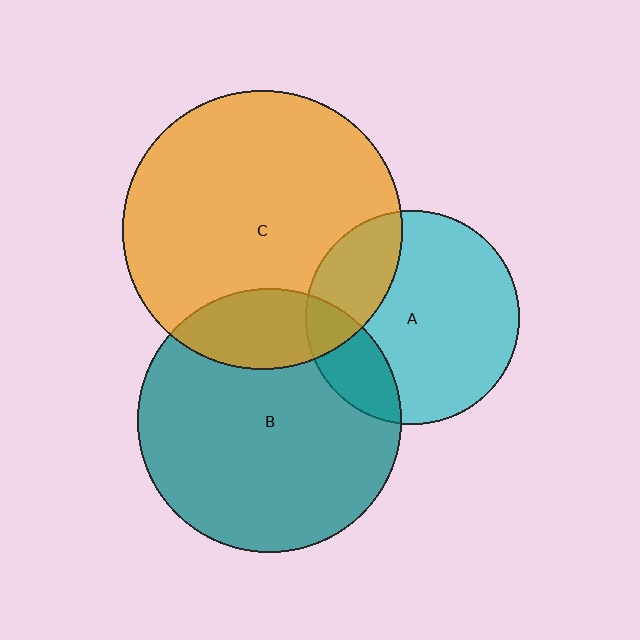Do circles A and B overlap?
Yes.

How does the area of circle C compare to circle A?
Approximately 1.7 times.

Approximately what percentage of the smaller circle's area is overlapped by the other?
Approximately 20%.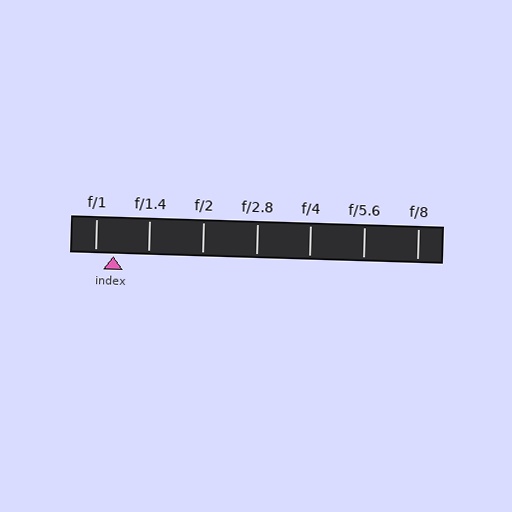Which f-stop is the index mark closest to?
The index mark is closest to f/1.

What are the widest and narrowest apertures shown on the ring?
The widest aperture shown is f/1 and the narrowest is f/8.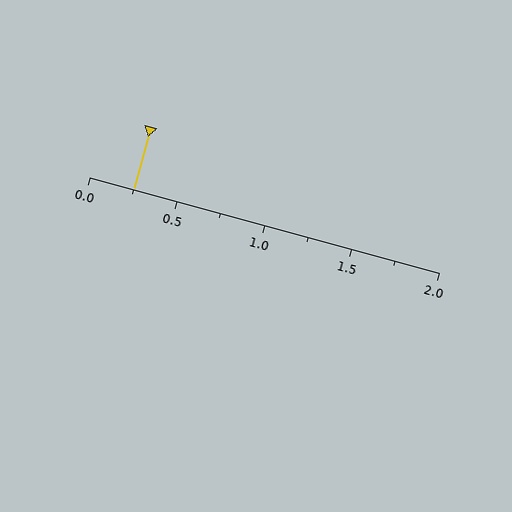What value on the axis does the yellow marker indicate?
The marker indicates approximately 0.25.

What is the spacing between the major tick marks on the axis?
The major ticks are spaced 0.5 apart.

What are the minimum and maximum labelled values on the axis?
The axis runs from 0.0 to 2.0.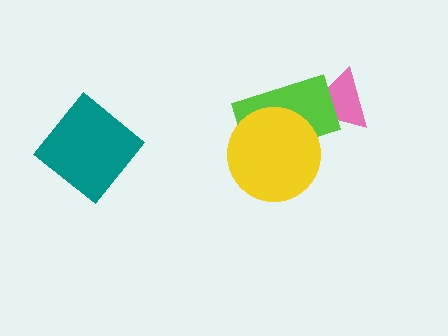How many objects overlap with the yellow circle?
1 object overlaps with the yellow circle.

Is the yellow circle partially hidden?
No, no other shape covers it.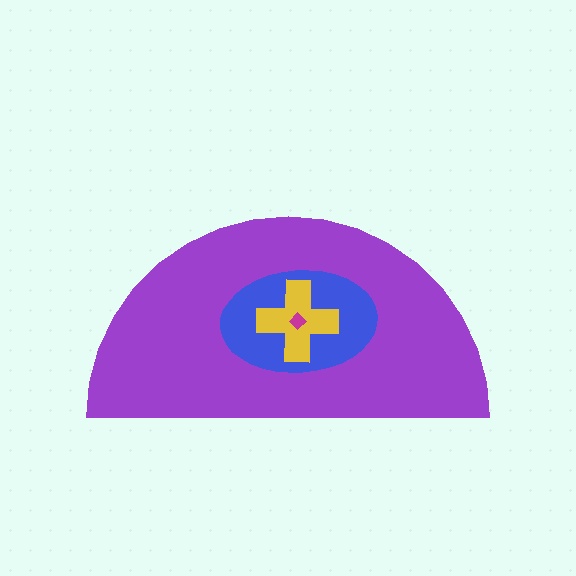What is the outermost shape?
The purple semicircle.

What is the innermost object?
The magenta diamond.